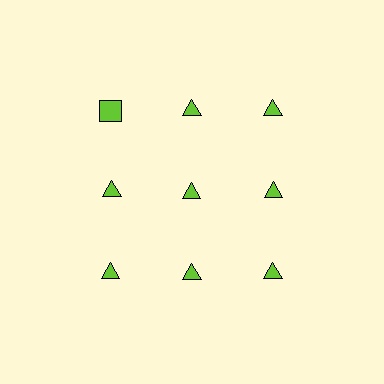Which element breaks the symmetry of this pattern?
The lime square in the top row, leftmost column breaks the symmetry. All other shapes are lime triangles.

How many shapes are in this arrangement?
There are 9 shapes arranged in a grid pattern.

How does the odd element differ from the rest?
It has a different shape: square instead of triangle.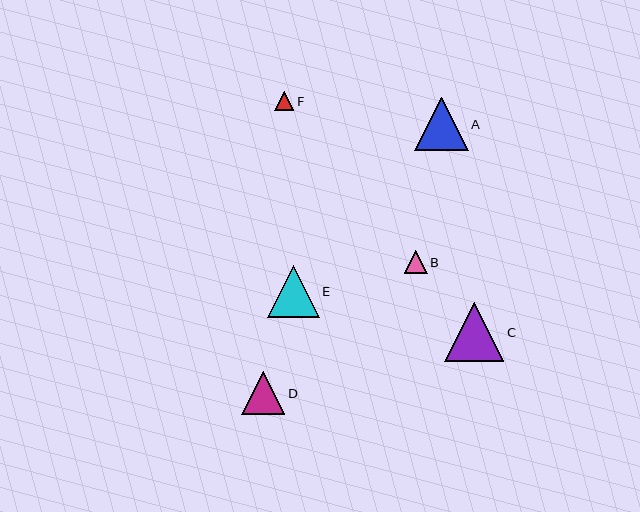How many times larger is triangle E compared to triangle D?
Triangle E is approximately 1.2 times the size of triangle D.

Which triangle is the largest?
Triangle C is the largest with a size of approximately 59 pixels.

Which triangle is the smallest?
Triangle F is the smallest with a size of approximately 19 pixels.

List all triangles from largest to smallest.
From largest to smallest: C, A, E, D, B, F.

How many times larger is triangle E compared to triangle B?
Triangle E is approximately 2.3 times the size of triangle B.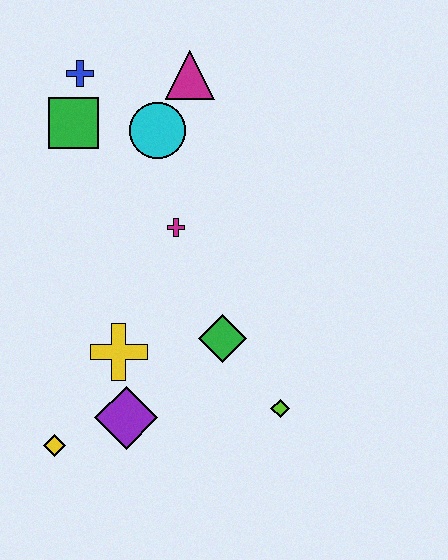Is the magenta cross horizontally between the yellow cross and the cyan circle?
No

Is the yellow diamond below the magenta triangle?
Yes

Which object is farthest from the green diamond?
The blue cross is farthest from the green diamond.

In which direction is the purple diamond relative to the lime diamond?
The purple diamond is to the left of the lime diamond.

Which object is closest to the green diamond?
The lime diamond is closest to the green diamond.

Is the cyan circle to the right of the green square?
Yes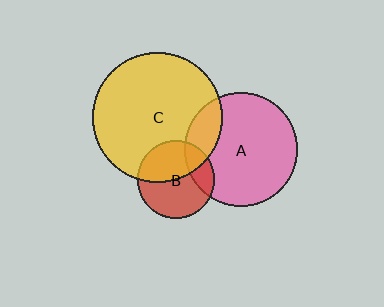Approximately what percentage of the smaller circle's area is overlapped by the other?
Approximately 20%.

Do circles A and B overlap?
Yes.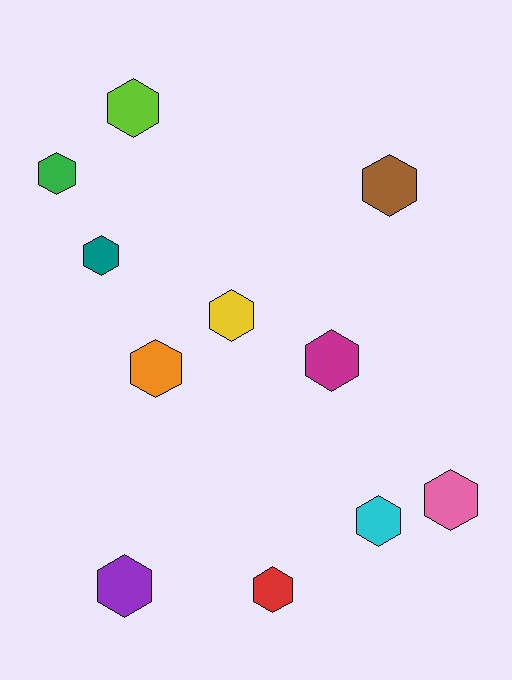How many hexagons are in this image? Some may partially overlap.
There are 11 hexagons.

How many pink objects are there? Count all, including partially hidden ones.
There is 1 pink object.